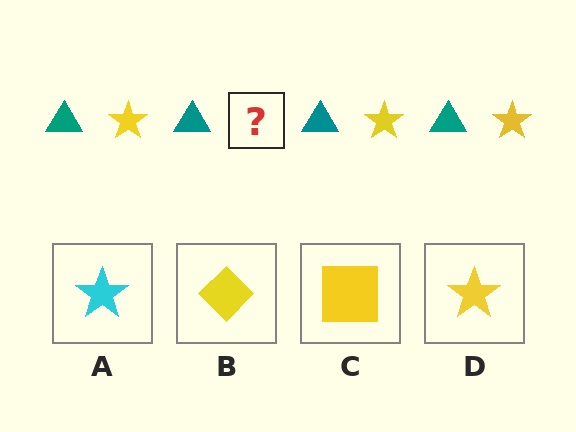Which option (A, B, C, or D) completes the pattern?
D.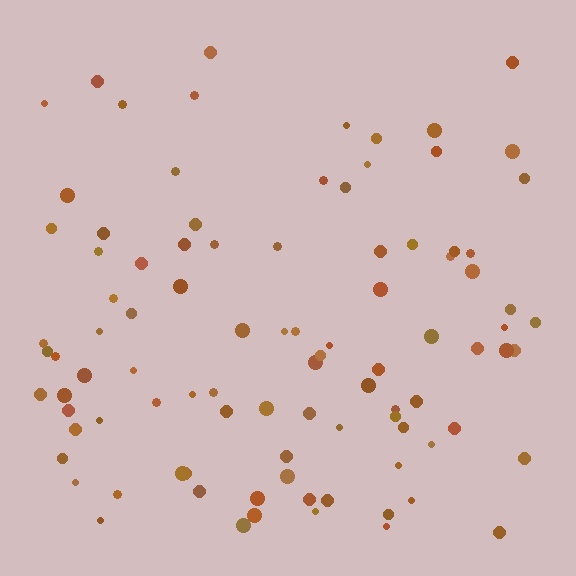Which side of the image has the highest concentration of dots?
The bottom.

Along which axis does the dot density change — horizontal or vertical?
Vertical.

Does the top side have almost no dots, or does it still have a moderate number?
Still a moderate number, just noticeably fewer than the bottom.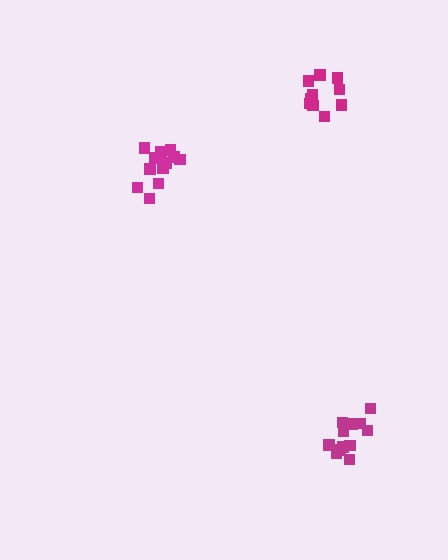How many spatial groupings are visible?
There are 3 spatial groupings.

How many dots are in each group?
Group 1: 10 dots, Group 2: 12 dots, Group 3: 12 dots (34 total).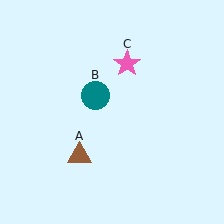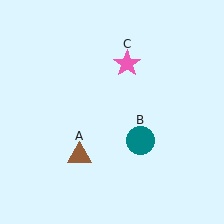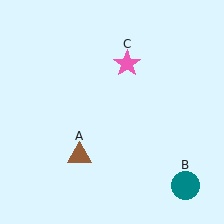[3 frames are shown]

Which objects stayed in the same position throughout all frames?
Brown triangle (object A) and pink star (object C) remained stationary.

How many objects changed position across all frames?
1 object changed position: teal circle (object B).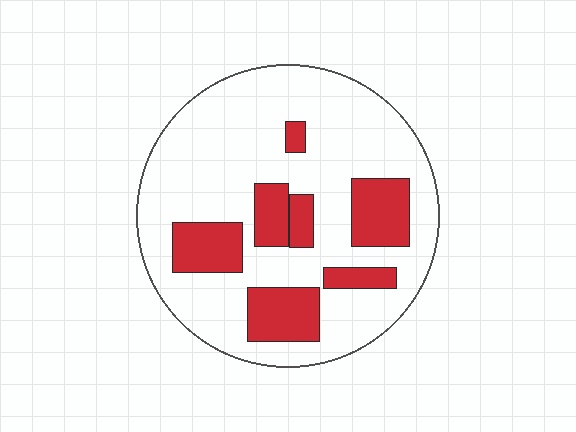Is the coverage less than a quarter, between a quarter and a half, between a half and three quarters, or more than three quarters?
Less than a quarter.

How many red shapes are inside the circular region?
7.